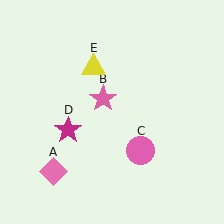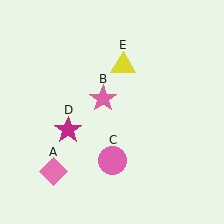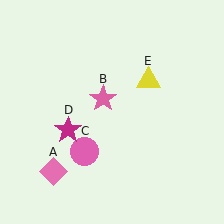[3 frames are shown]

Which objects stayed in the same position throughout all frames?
Pink diamond (object A) and pink star (object B) and magenta star (object D) remained stationary.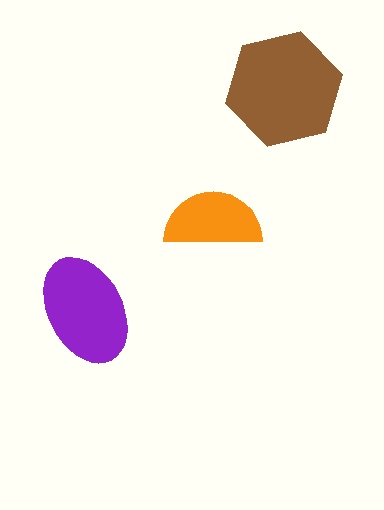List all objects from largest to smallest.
The brown hexagon, the purple ellipse, the orange semicircle.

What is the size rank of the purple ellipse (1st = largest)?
2nd.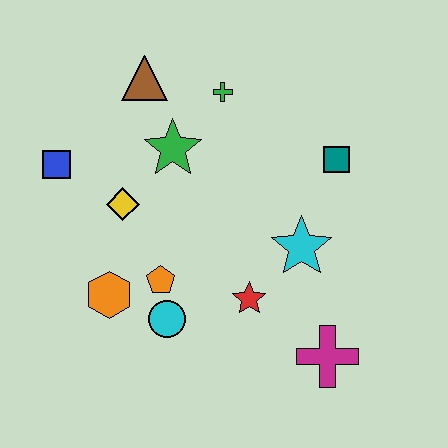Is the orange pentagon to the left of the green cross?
Yes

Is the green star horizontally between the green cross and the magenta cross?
No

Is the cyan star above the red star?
Yes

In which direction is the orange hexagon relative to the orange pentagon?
The orange hexagon is to the left of the orange pentagon.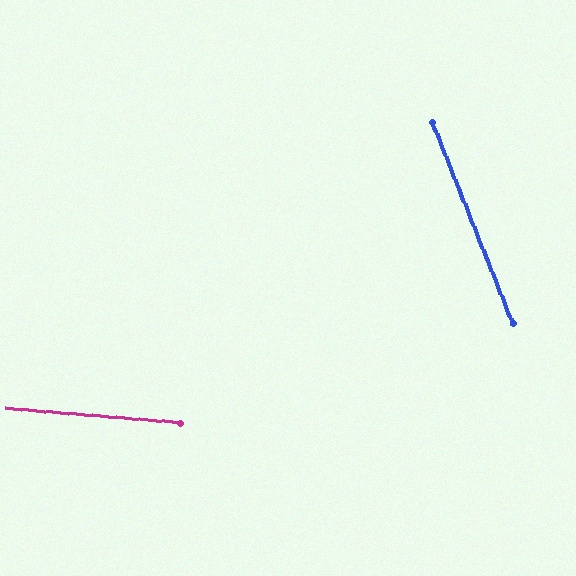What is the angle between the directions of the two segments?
Approximately 63 degrees.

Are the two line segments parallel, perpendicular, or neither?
Neither parallel nor perpendicular — they differ by about 63°.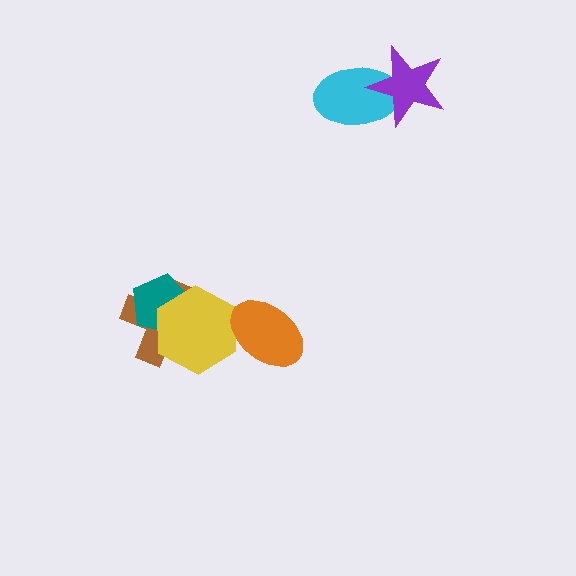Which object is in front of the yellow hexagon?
The orange ellipse is in front of the yellow hexagon.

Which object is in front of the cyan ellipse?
The purple star is in front of the cyan ellipse.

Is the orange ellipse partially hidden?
No, no other shape covers it.